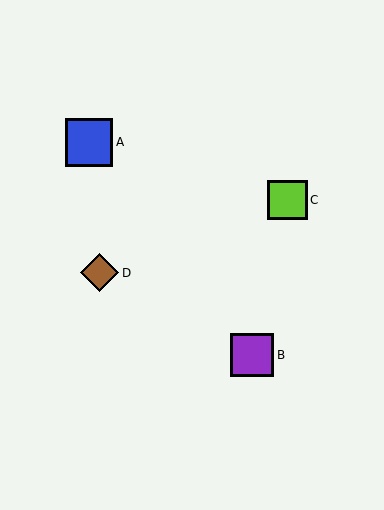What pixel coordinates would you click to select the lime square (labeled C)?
Click at (287, 200) to select the lime square C.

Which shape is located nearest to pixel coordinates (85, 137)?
The blue square (labeled A) at (89, 142) is nearest to that location.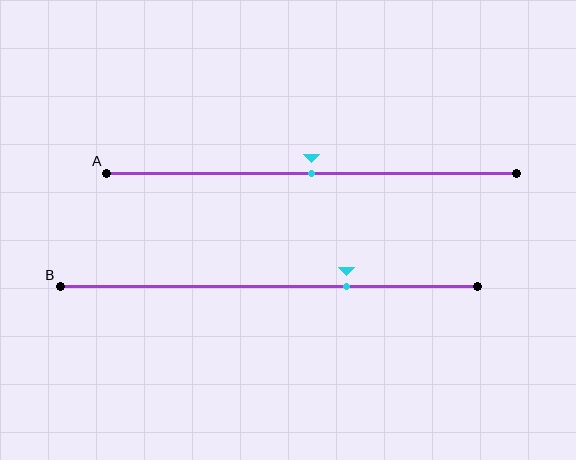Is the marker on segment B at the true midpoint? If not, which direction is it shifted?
No, the marker on segment B is shifted to the right by about 19% of the segment length.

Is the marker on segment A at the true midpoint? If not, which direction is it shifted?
Yes, the marker on segment A is at the true midpoint.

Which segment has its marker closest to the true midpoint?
Segment A has its marker closest to the true midpoint.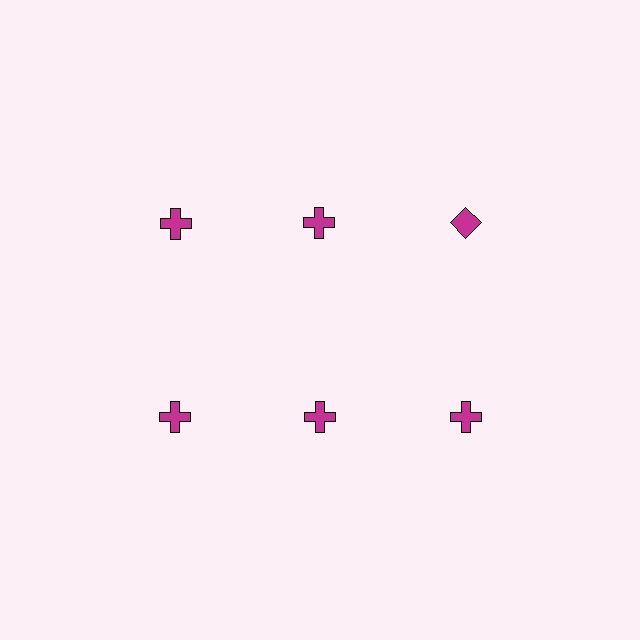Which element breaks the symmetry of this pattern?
The magenta diamond in the top row, center column breaks the symmetry. All other shapes are magenta crosses.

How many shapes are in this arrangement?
There are 6 shapes arranged in a grid pattern.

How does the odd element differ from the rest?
It has a different shape: diamond instead of cross.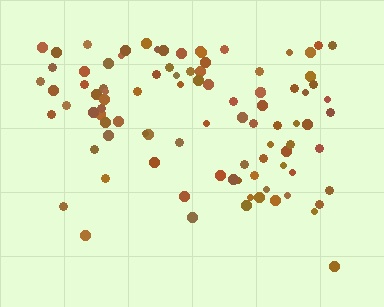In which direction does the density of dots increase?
From bottom to top, with the top side densest.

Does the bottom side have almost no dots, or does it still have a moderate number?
Still a moderate number, just noticeably fewer than the top.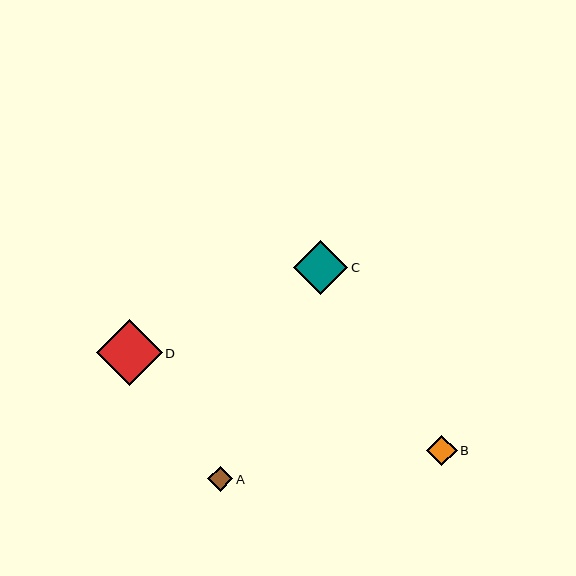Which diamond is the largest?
Diamond D is the largest with a size of approximately 66 pixels.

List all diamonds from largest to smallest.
From largest to smallest: D, C, B, A.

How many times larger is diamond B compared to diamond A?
Diamond B is approximately 1.2 times the size of diamond A.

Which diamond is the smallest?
Diamond A is the smallest with a size of approximately 25 pixels.